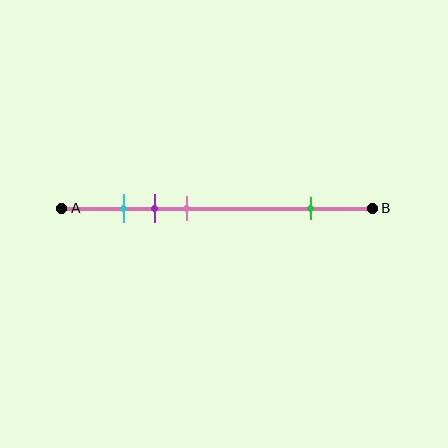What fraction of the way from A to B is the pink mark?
The pink mark is approximately 40% (0.4) of the way from A to B.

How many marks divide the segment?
There are 4 marks dividing the segment.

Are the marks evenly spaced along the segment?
No, the marks are not evenly spaced.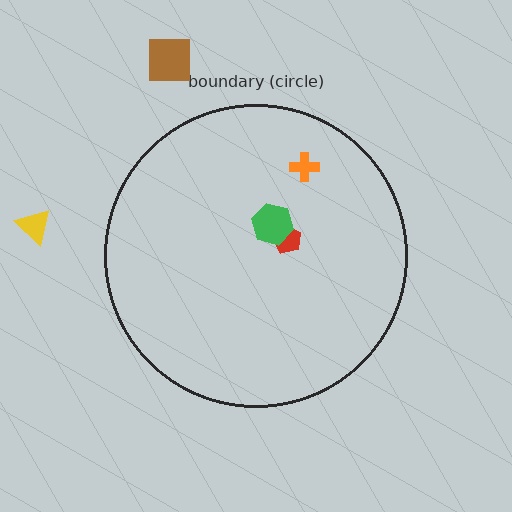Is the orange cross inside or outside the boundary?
Inside.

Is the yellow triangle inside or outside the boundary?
Outside.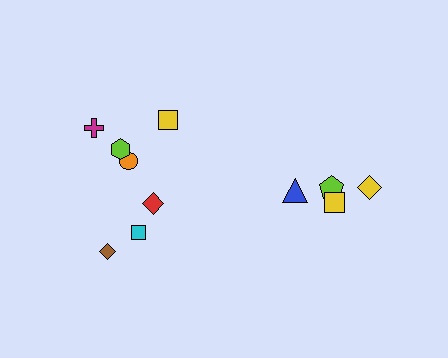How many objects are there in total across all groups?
There are 11 objects.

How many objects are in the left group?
There are 7 objects.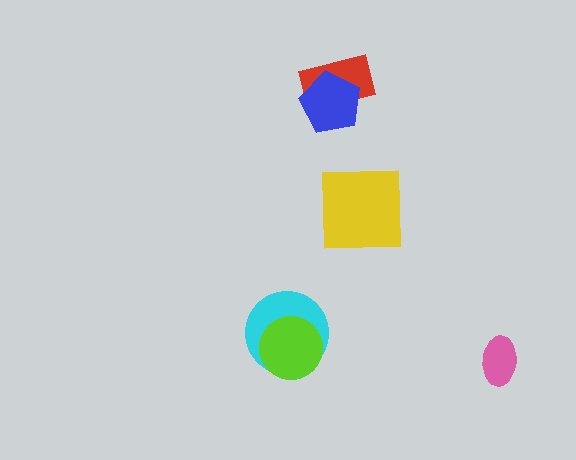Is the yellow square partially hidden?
No, no other shape covers it.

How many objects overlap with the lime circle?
1 object overlaps with the lime circle.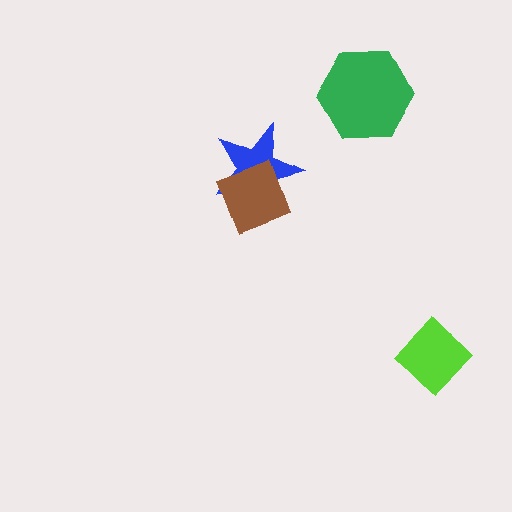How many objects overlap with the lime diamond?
0 objects overlap with the lime diamond.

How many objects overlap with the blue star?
1 object overlaps with the blue star.